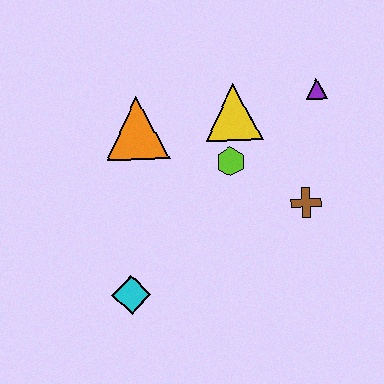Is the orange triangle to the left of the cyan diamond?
No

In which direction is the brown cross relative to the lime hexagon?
The brown cross is to the right of the lime hexagon.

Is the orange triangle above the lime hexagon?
Yes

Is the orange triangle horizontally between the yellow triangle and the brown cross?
No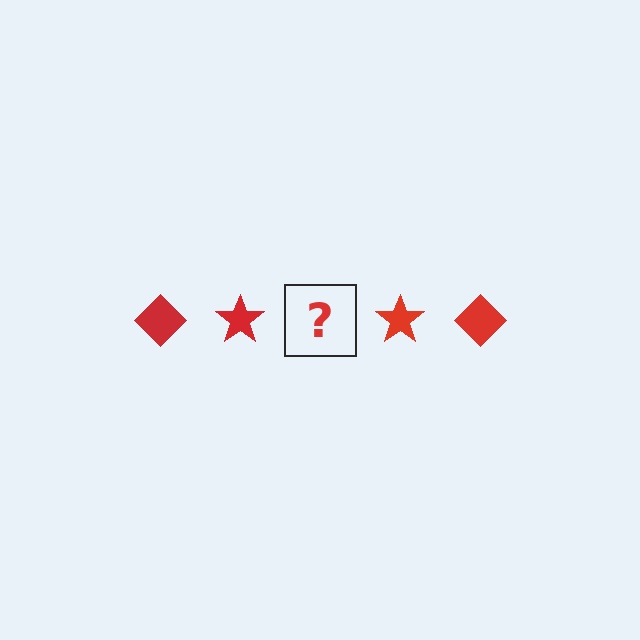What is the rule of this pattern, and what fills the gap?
The rule is that the pattern cycles through diamond, star shapes in red. The gap should be filled with a red diamond.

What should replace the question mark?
The question mark should be replaced with a red diamond.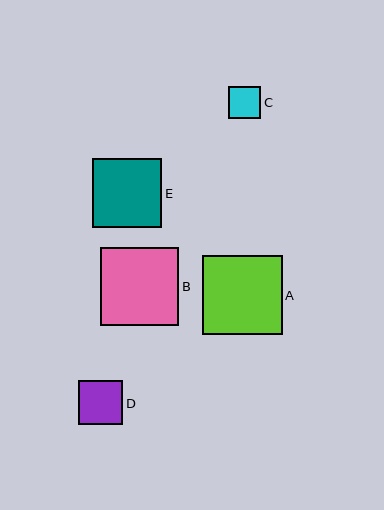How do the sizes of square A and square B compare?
Square A and square B are approximately the same size.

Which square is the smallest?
Square C is the smallest with a size of approximately 32 pixels.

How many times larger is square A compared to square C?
Square A is approximately 2.5 times the size of square C.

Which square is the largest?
Square A is the largest with a size of approximately 80 pixels.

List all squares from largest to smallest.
From largest to smallest: A, B, E, D, C.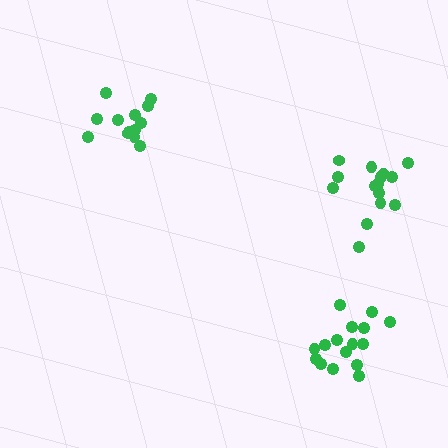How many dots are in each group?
Group 1: 15 dots, Group 2: 16 dots, Group 3: 13 dots (44 total).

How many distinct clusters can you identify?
There are 3 distinct clusters.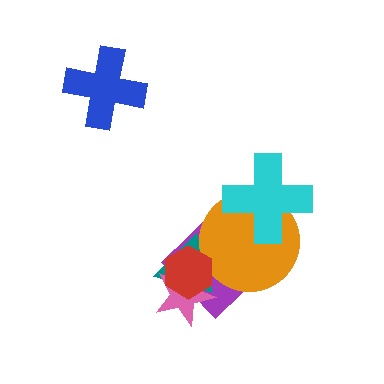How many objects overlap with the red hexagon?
4 objects overlap with the red hexagon.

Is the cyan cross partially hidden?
No, no other shape covers it.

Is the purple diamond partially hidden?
Yes, it is partially covered by another shape.